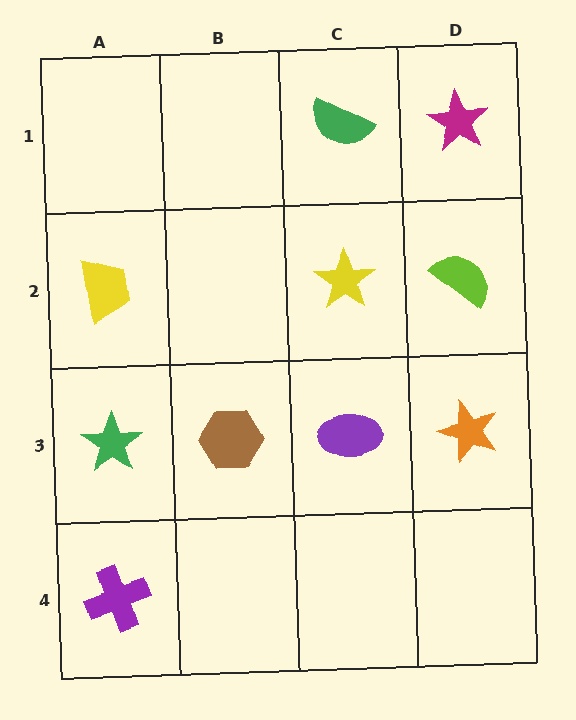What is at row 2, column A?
A yellow trapezoid.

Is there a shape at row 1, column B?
No, that cell is empty.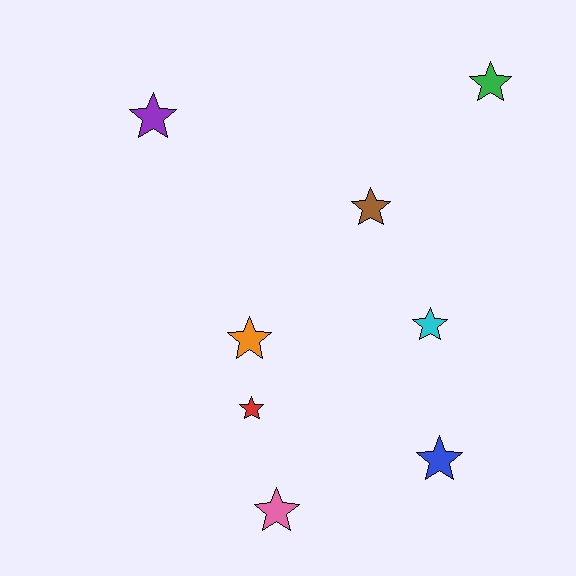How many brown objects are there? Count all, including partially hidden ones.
There is 1 brown object.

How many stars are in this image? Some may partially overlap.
There are 8 stars.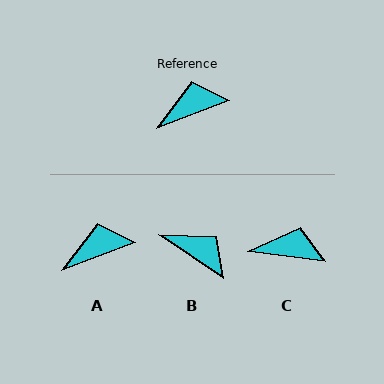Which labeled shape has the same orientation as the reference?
A.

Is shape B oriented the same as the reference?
No, it is off by about 54 degrees.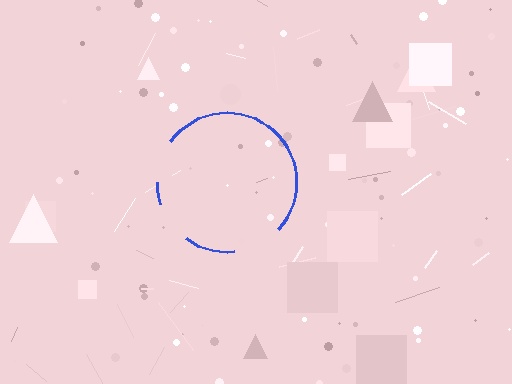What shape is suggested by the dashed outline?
The dashed outline suggests a circle.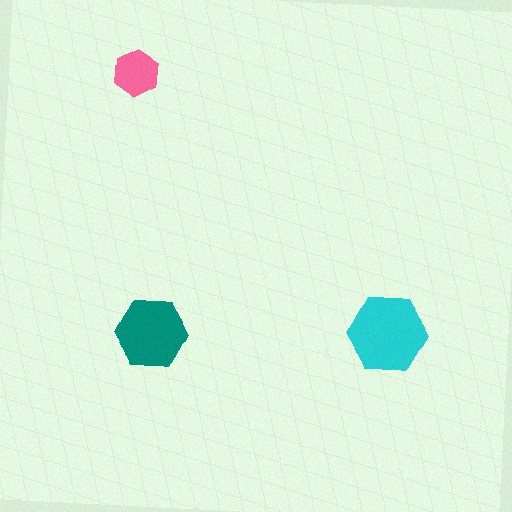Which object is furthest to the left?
The pink hexagon is leftmost.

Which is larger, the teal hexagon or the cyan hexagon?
The cyan one.